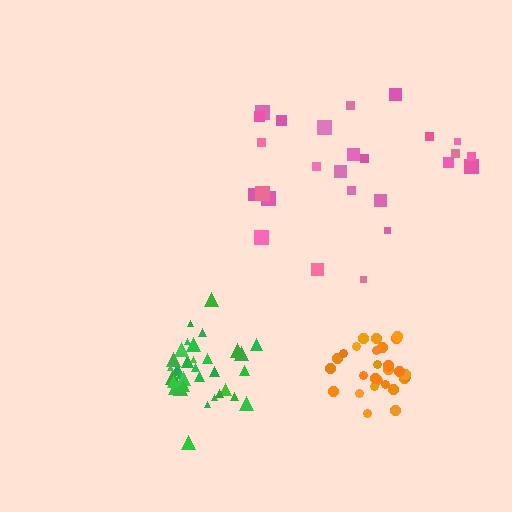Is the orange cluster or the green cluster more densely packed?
Orange.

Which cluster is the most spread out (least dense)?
Pink.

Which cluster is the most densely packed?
Orange.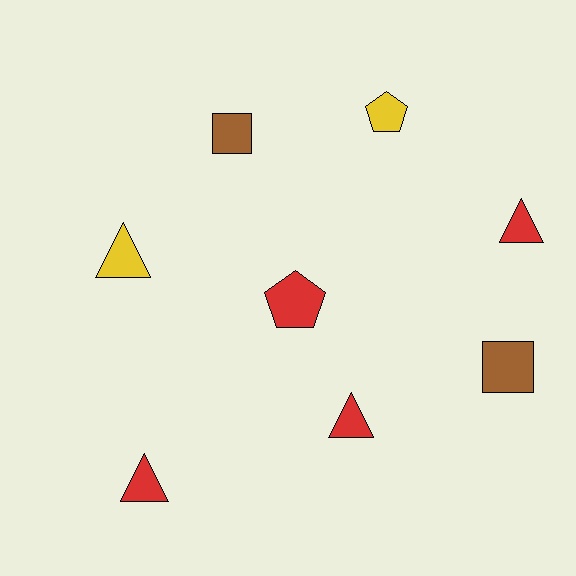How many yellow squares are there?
There are no yellow squares.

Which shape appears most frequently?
Triangle, with 4 objects.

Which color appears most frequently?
Red, with 4 objects.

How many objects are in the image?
There are 8 objects.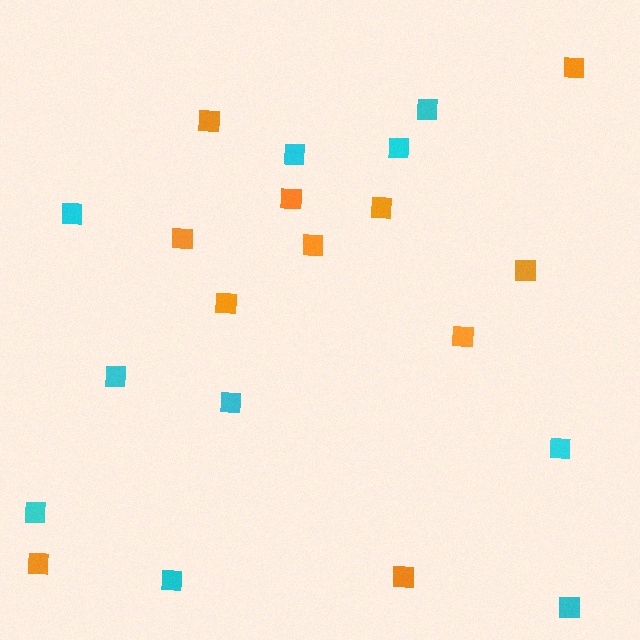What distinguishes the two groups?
There are 2 groups: one group of cyan squares (10) and one group of orange squares (11).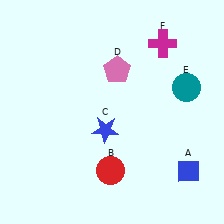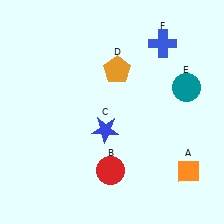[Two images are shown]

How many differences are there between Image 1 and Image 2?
There are 3 differences between the two images.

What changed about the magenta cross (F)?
In Image 1, F is magenta. In Image 2, it changed to blue.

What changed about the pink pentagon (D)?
In Image 1, D is pink. In Image 2, it changed to orange.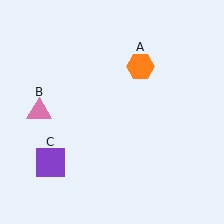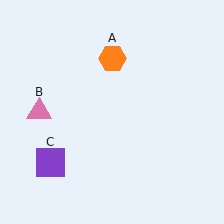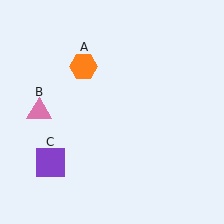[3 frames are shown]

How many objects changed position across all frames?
1 object changed position: orange hexagon (object A).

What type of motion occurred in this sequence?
The orange hexagon (object A) rotated counterclockwise around the center of the scene.